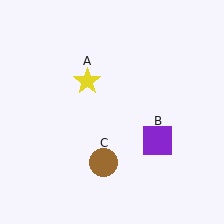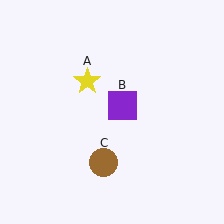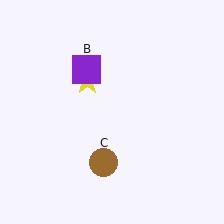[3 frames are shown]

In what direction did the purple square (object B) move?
The purple square (object B) moved up and to the left.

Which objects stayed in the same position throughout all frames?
Yellow star (object A) and brown circle (object C) remained stationary.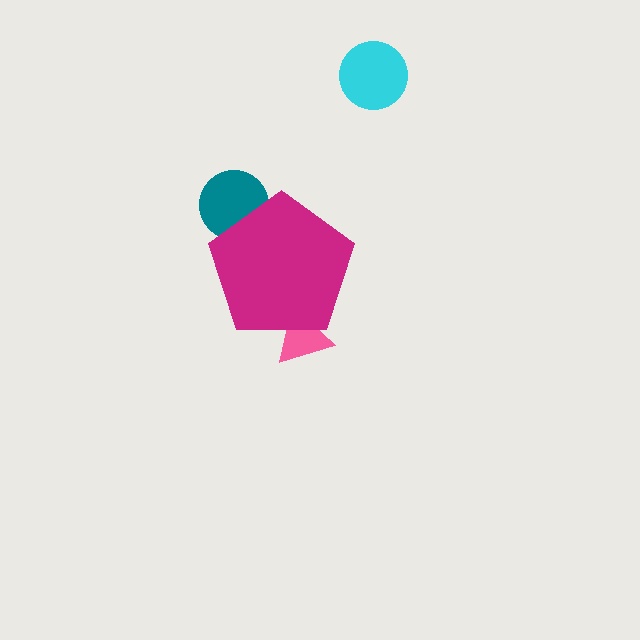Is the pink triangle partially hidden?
Yes, the pink triangle is partially hidden behind the magenta pentagon.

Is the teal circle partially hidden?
Yes, the teal circle is partially hidden behind the magenta pentagon.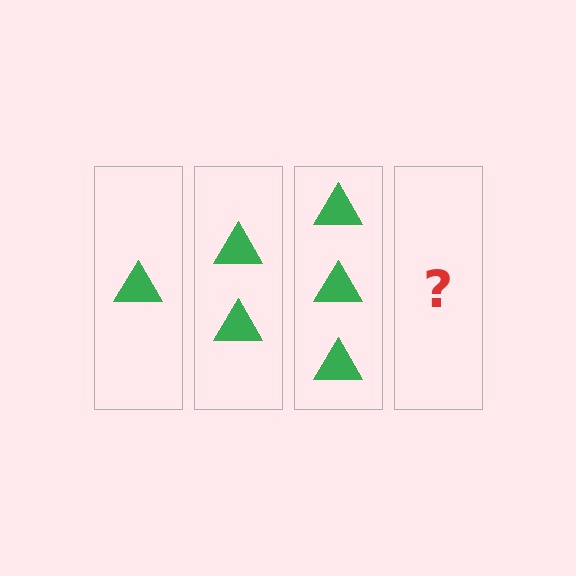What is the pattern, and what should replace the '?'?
The pattern is that each step adds one more triangle. The '?' should be 4 triangles.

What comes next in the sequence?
The next element should be 4 triangles.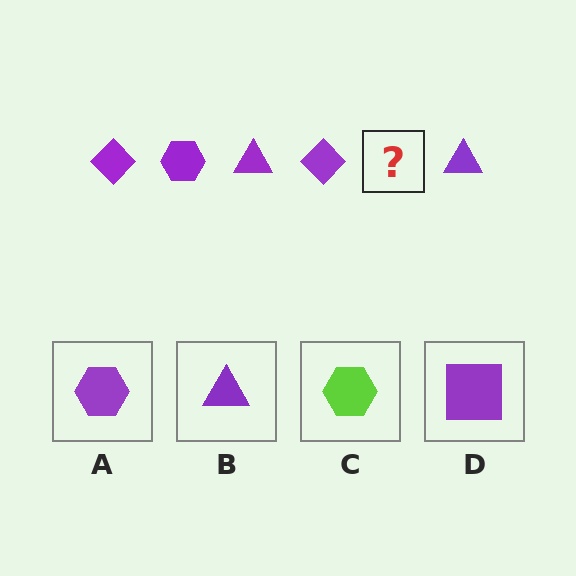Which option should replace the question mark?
Option A.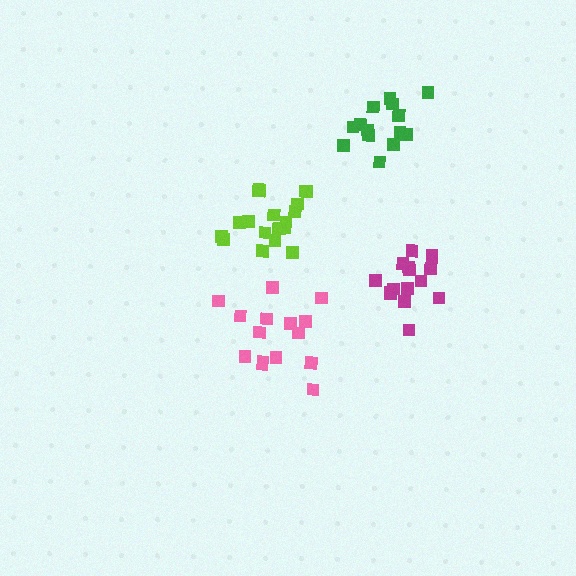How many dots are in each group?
Group 1: 15 dots, Group 2: 19 dots, Group 3: 15 dots, Group 4: 14 dots (63 total).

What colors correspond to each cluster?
The clusters are colored: pink, lime, magenta, green.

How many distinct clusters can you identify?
There are 4 distinct clusters.